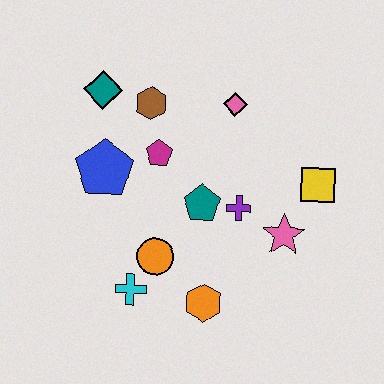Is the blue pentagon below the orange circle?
No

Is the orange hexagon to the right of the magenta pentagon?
Yes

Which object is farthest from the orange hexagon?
The teal diamond is farthest from the orange hexagon.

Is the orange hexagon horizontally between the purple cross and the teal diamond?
Yes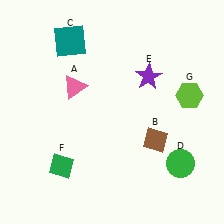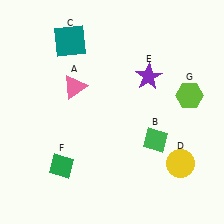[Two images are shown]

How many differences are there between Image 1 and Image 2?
There are 2 differences between the two images.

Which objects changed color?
B changed from brown to green. D changed from green to yellow.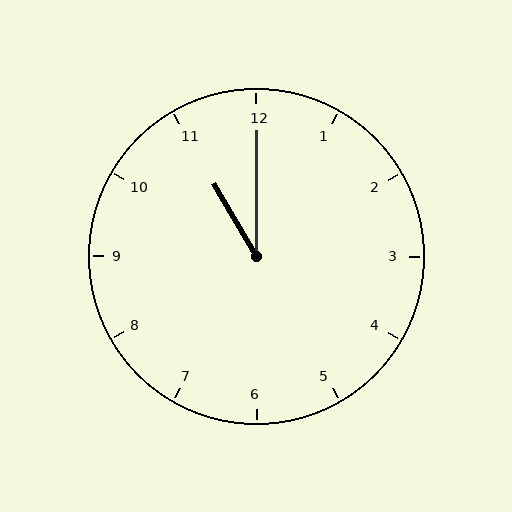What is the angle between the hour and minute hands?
Approximately 30 degrees.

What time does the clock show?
11:00.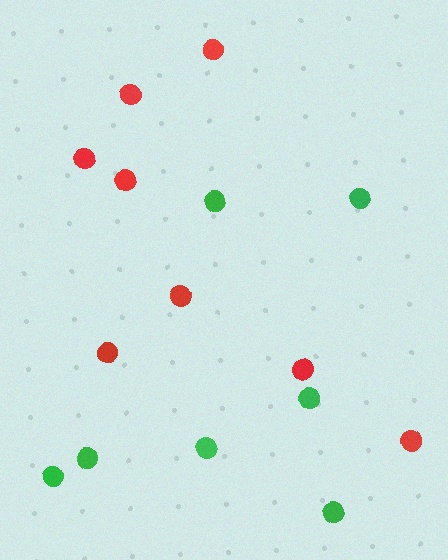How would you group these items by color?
There are 2 groups: one group of green circles (7) and one group of red circles (8).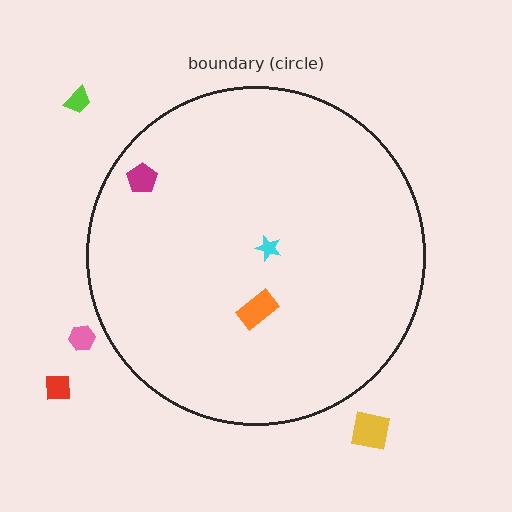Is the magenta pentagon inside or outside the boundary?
Inside.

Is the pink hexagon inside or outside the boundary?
Outside.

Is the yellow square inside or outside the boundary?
Outside.